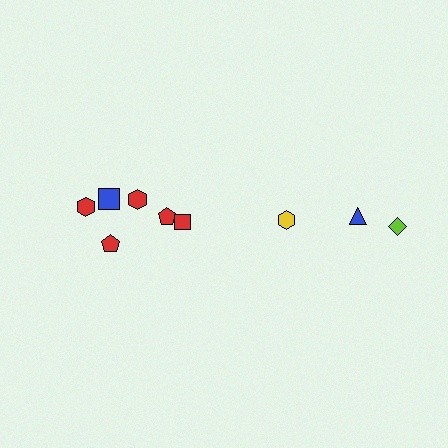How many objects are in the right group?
There are 3 objects.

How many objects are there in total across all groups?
There are 9 objects.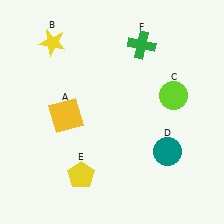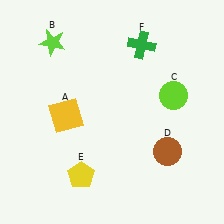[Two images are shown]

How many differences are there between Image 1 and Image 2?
There are 2 differences between the two images.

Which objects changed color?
B changed from yellow to lime. D changed from teal to brown.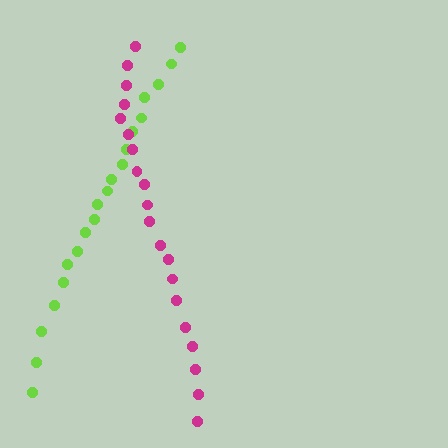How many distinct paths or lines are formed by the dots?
There are 2 distinct paths.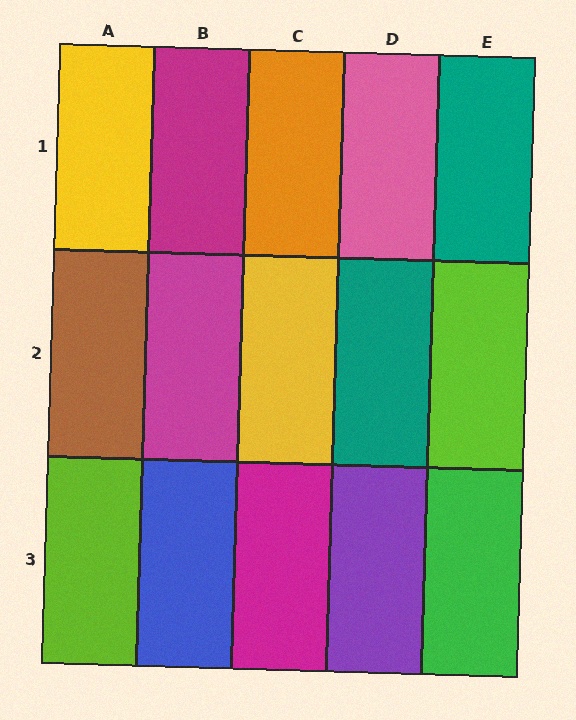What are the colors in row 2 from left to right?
Brown, magenta, yellow, teal, lime.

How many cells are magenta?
3 cells are magenta.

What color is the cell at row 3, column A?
Lime.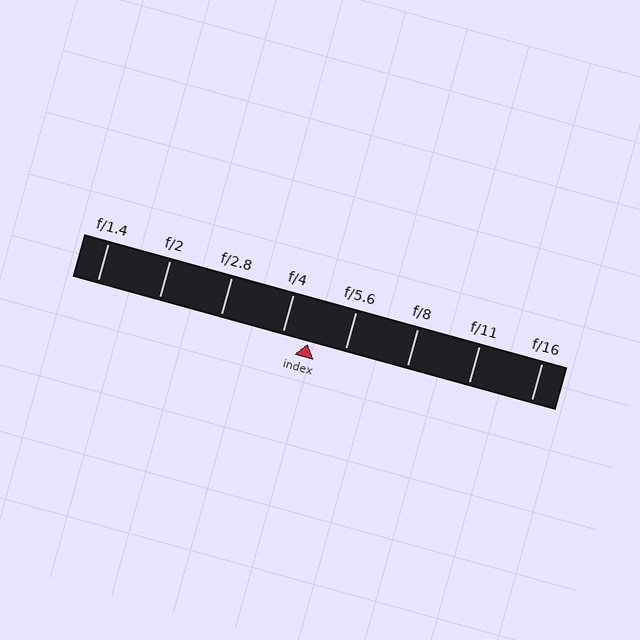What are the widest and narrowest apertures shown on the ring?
The widest aperture shown is f/1.4 and the narrowest is f/16.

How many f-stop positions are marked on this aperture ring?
There are 8 f-stop positions marked.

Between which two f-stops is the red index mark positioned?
The index mark is between f/4 and f/5.6.